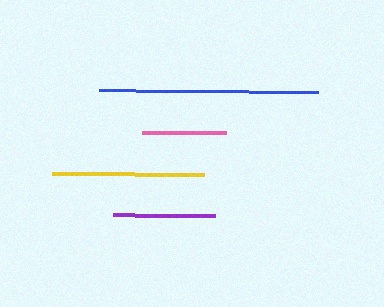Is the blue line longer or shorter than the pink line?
The blue line is longer than the pink line.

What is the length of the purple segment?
The purple segment is approximately 102 pixels long.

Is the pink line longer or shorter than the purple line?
The purple line is longer than the pink line.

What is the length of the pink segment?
The pink segment is approximately 83 pixels long.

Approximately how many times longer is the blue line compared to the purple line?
The blue line is approximately 2.2 times the length of the purple line.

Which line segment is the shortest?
The pink line is the shortest at approximately 83 pixels.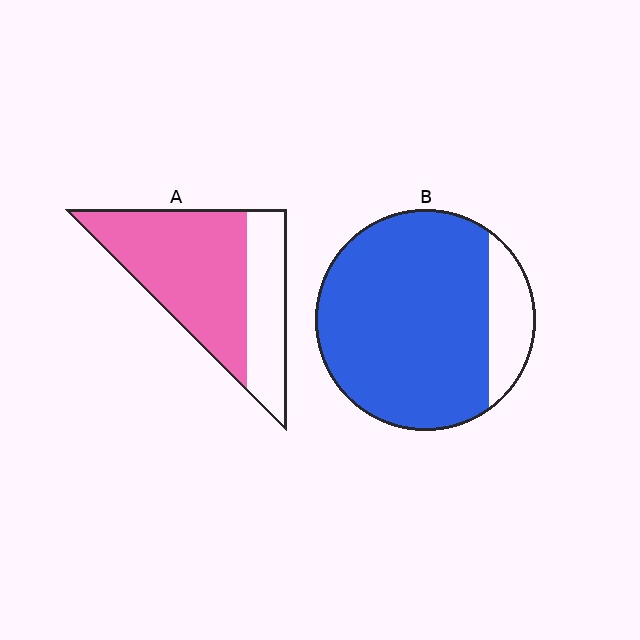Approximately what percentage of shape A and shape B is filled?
A is approximately 65% and B is approximately 85%.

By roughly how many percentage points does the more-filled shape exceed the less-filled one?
By roughly 15 percentage points (B over A).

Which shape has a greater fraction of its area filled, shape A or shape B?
Shape B.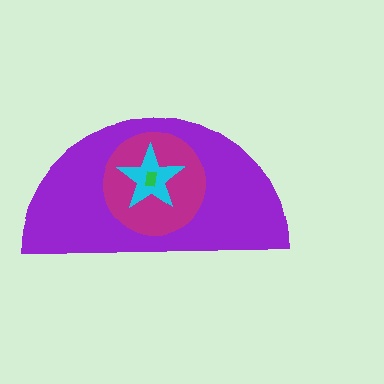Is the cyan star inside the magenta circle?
Yes.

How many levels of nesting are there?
4.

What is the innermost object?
The green rectangle.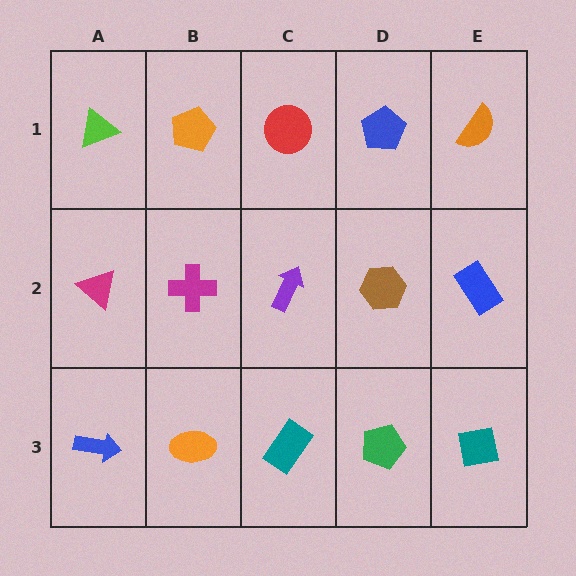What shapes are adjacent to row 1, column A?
A magenta triangle (row 2, column A), an orange pentagon (row 1, column B).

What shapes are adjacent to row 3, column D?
A brown hexagon (row 2, column D), a teal rectangle (row 3, column C), a teal square (row 3, column E).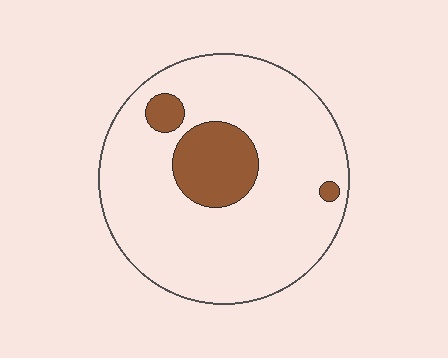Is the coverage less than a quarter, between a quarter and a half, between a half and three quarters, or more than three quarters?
Less than a quarter.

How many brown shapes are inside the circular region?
3.